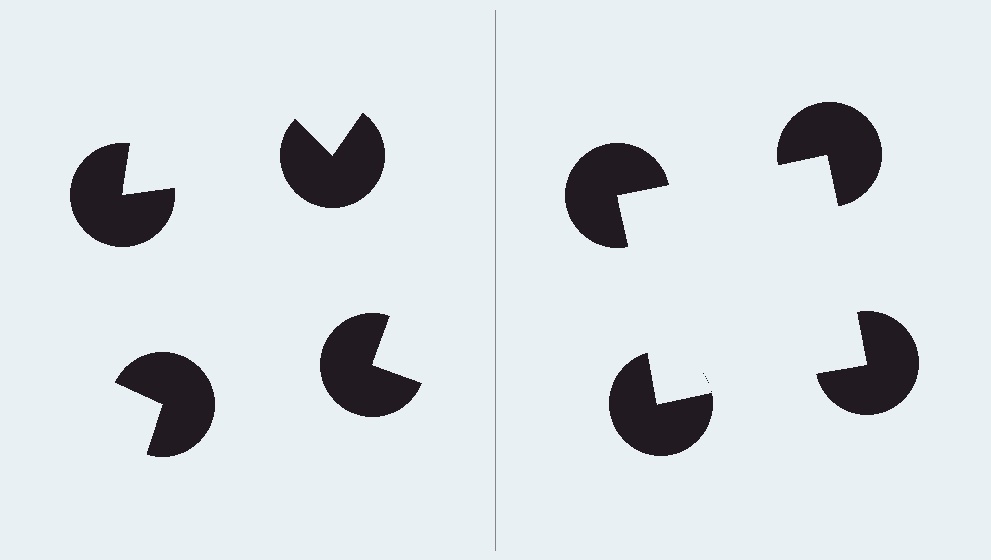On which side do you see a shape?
An illusory square appears on the right side. On the left side the wedge cuts are rotated, so no coherent shape forms.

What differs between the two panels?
The pac-man discs are positioned identically on both sides; only the wedge orientations differ. On the right they align to a square; on the left they are misaligned.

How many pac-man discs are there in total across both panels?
8 — 4 on each side.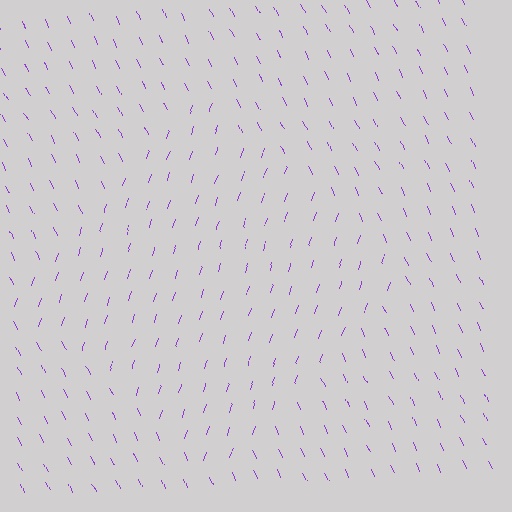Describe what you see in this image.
The image is filled with small purple line segments. A diamond region in the image has lines oriented differently from the surrounding lines, creating a visible texture boundary.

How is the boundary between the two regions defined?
The boundary is defined purely by a change in line orientation (approximately 45 degrees difference). All lines are the same color and thickness.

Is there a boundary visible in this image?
Yes, there is a texture boundary formed by a change in line orientation.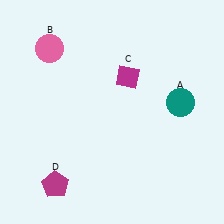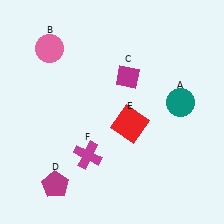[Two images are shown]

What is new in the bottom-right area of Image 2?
A red square (E) was added in the bottom-right area of Image 2.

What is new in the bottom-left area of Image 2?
A magenta cross (F) was added in the bottom-left area of Image 2.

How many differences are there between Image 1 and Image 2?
There are 2 differences between the two images.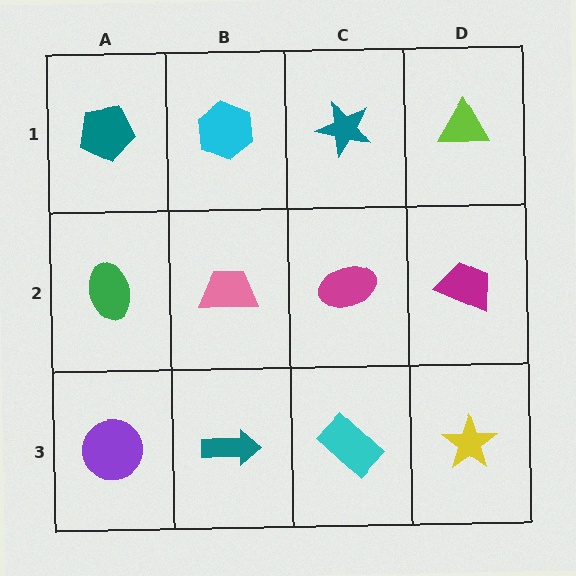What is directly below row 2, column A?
A purple circle.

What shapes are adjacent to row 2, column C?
A teal star (row 1, column C), a cyan rectangle (row 3, column C), a pink trapezoid (row 2, column B), a magenta trapezoid (row 2, column D).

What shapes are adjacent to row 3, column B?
A pink trapezoid (row 2, column B), a purple circle (row 3, column A), a cyan rectangle (row 3, column C).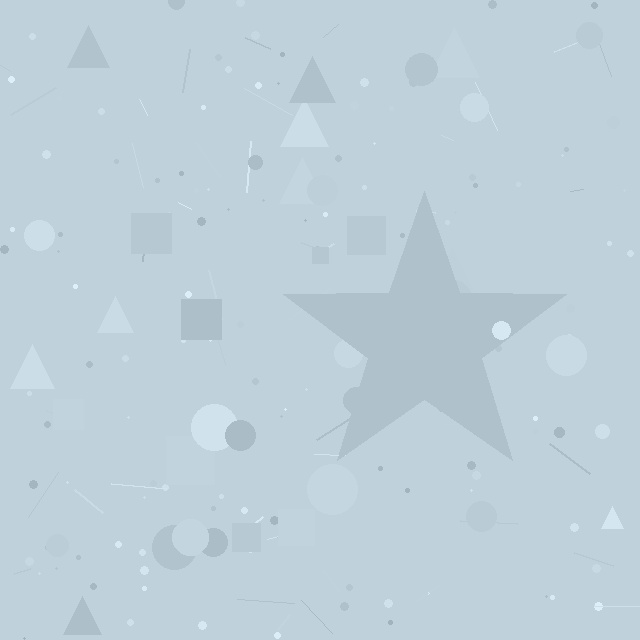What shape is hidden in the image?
A star is hidden in the image.